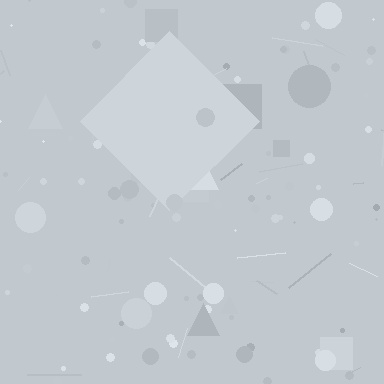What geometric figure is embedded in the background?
A diamond is embedded in the background.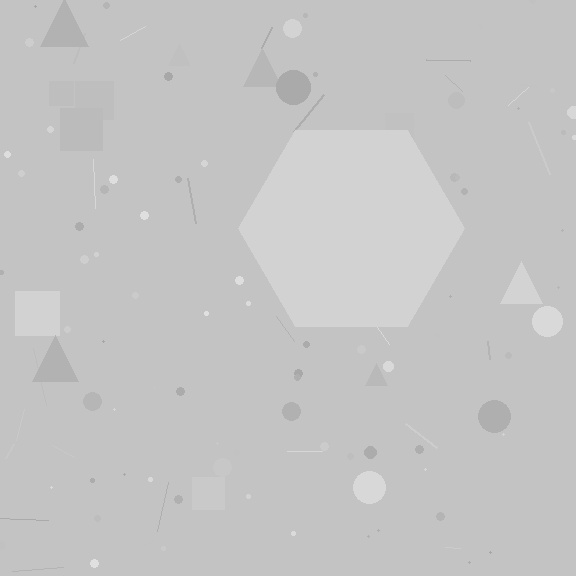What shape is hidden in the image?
A hexagon is hidden in the image.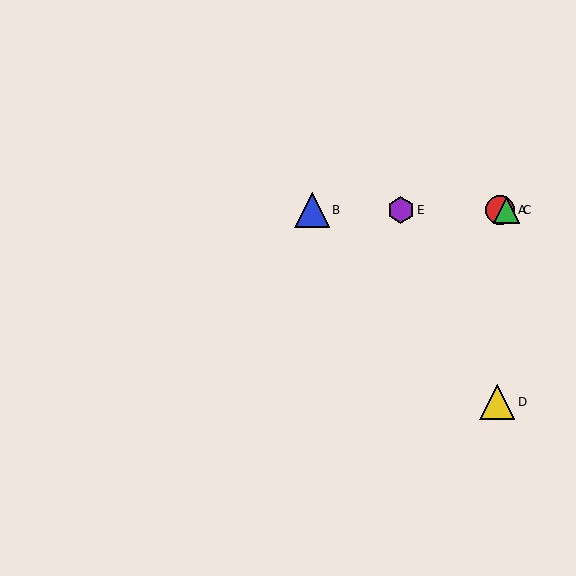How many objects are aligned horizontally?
4 objects (A, B, C, E) are aligned horizontally.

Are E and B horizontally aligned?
Yes, both are at y≈210.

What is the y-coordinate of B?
Object B is at y≈210.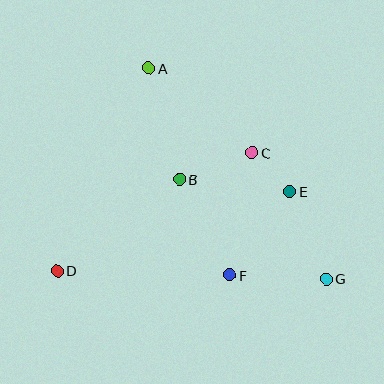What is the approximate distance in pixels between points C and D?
The distance between C and D is approximately 228 pixels.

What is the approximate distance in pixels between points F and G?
The distance between F and G is approximately 97 pixels.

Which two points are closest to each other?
Points C and E are closest to each other.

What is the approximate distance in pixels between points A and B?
The distance between A and B is approximately 115 pixels.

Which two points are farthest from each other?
Points A and G are farthest from each other.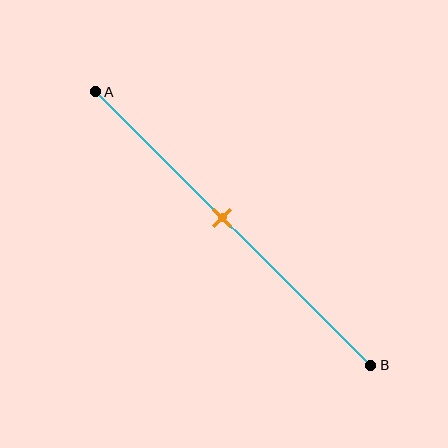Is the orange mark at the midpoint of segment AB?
No, the mark is at about 45% from A, not at the 50% midpoint.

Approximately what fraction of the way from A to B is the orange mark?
The orange mark is approximately 45% of the way from A to B.